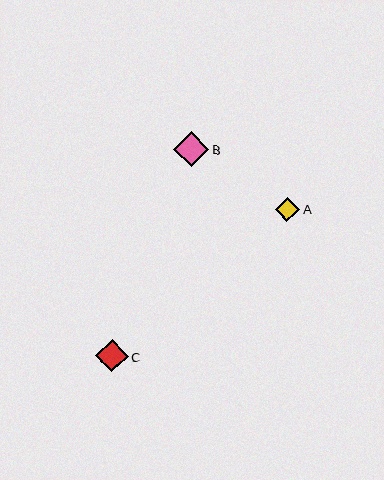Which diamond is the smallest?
Diamond A is the smallest with a size of approximately 24 pixels.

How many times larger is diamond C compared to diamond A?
Diamond C is approximately 1.4 times the size of diamond A.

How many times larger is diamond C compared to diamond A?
Diamond C is approximately 1.4 times the size of diamond A.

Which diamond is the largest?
Diamond B is the largest with a size of approximately 35 pixels.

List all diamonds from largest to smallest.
From largest to smallest: B, C, A.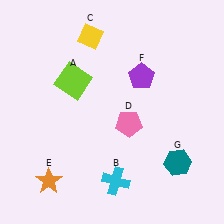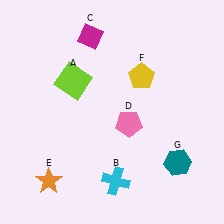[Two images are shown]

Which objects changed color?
C changed from yellow to magenta. F changed from purple to yellow.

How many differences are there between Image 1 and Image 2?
There are 2 differences between the two images.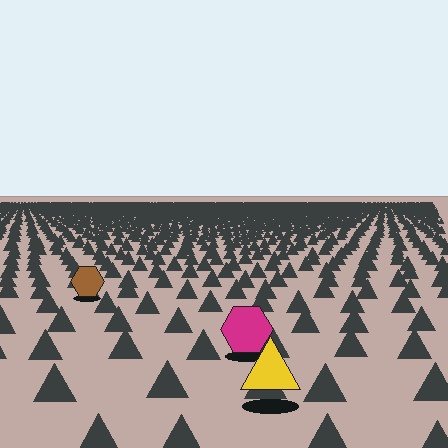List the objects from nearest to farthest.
From nearest to farthest: the yellow triangle, the magenta hexagon, the brown hexagon.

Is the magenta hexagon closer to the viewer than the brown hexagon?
Yes. The magenta hexagon is closer — you can tell from the texture gradient: the ground texture is coarser near it.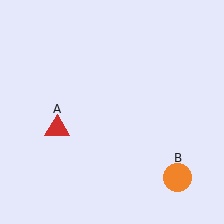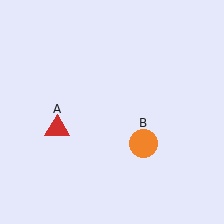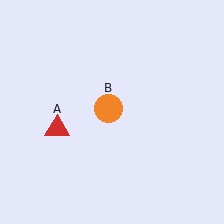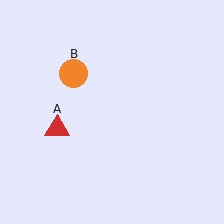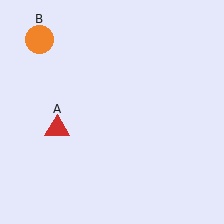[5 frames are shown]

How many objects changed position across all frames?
1 object changed position: orange circle (object B).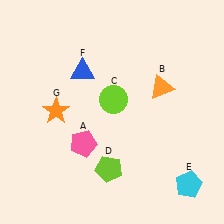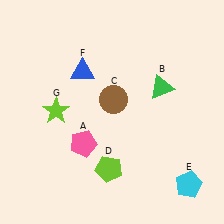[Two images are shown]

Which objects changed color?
B changed from orange to green. C changed from lime to brown. G changed from orange to lime.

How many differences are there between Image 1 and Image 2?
There are 3 differences between the two images.